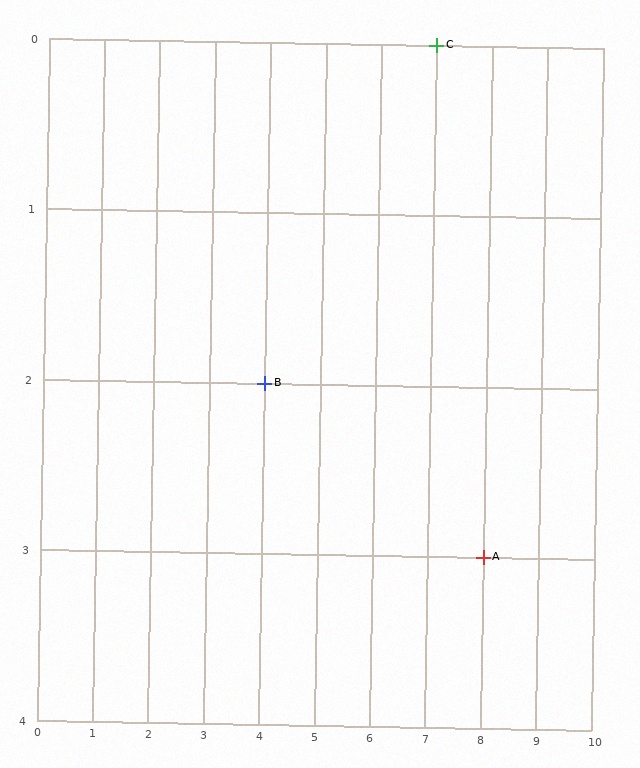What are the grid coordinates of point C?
Point C is at grid coordinates (7, 0).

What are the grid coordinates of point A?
Point A is at grid coordinates (8, 3).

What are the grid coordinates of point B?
Point B is at grid coordinates (4, 2).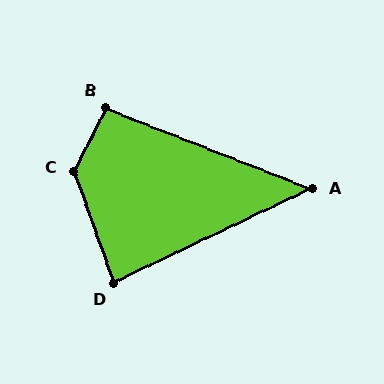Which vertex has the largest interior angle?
C, at approximately 133 degrees.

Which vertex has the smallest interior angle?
A, at approximately 47 degrees.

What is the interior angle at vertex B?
Approximately 96 degrees (obtuse).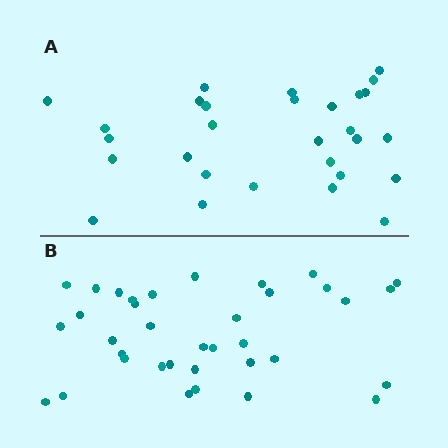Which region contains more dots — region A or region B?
Region B (the bottom region) has more dots.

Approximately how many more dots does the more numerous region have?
Region B has roughly 8 or so more dots than region A.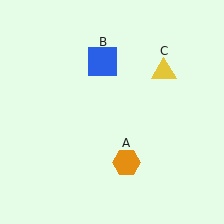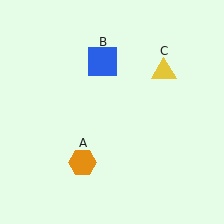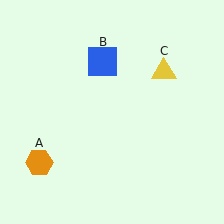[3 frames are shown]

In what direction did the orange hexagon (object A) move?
The orange hexagon (object A) moved left.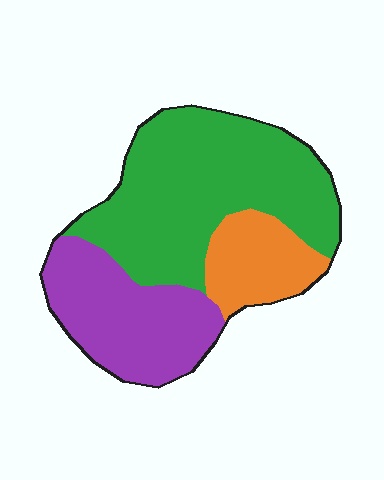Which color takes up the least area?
Orange, at roughly 15%.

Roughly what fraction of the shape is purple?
Purple covers about 30% of the shape.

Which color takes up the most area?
Green, at roughly 55%.